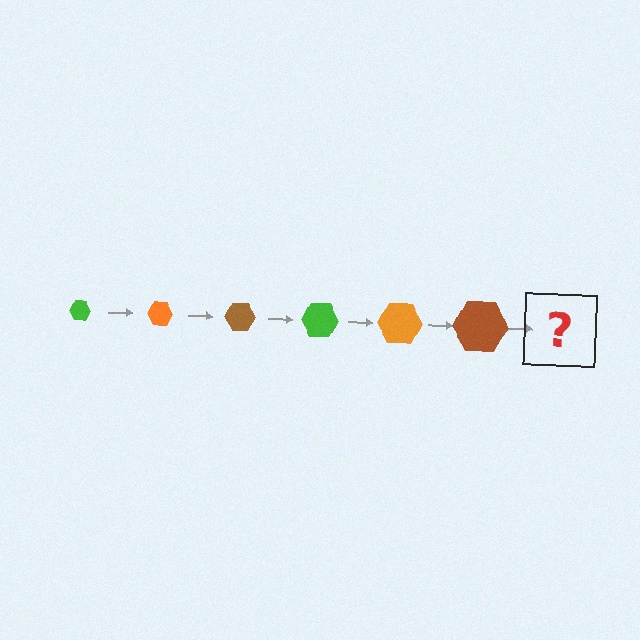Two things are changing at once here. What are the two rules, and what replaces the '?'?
The two rules are that the hexagon grows larger each step and the color cycles through green, orange, and brown. The '?' should be a green hexagon, larger than the previous one.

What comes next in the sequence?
The next element should be a green hexagon, larger than the previous one.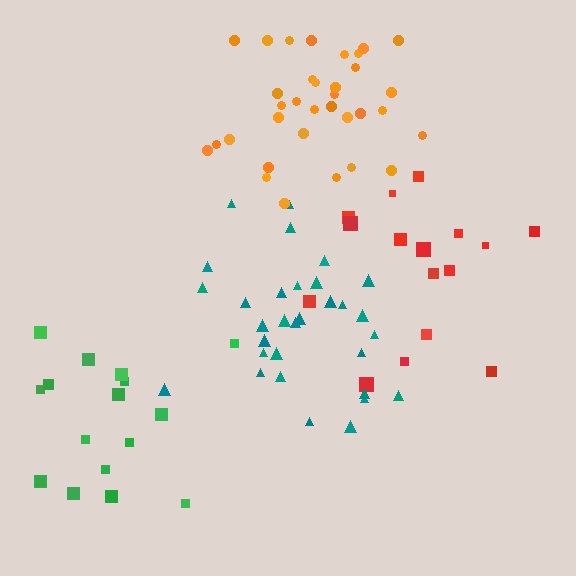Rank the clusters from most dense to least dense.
orange, teal, green, red.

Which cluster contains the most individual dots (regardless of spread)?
Orange (34).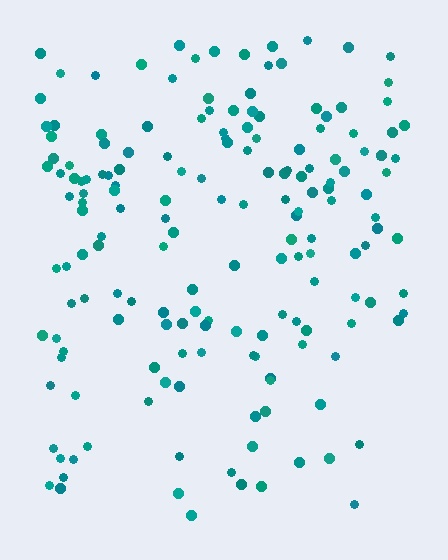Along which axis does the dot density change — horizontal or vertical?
Vertical.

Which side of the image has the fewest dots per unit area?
The bottom.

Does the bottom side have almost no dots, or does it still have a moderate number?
Still a moderate number, just noticeably fewer than the top.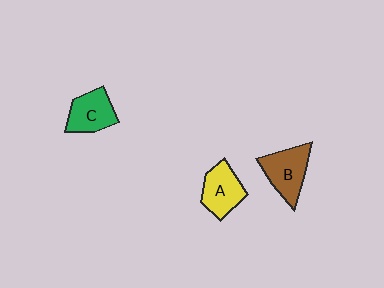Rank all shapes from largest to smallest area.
From largest to smallest: B (brown), A (yellow), C (green).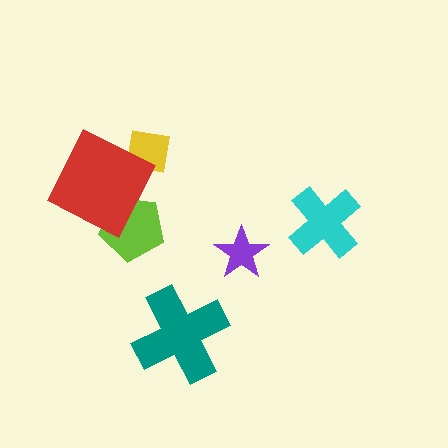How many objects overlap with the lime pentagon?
1 object overlaps with the lime pentagon.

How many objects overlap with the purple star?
0 objects overlap with the purple star.